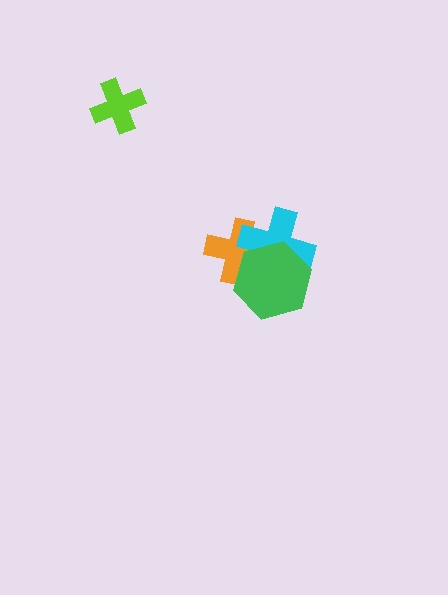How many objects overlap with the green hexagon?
2 objects overlap with the green hexagon.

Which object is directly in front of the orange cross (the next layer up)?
The cyan cross is directly in front of the orange cross.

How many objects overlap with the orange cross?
2 objects overlap with the orange cross.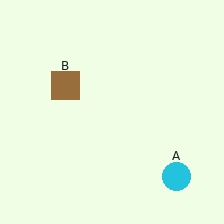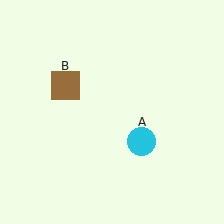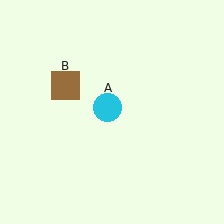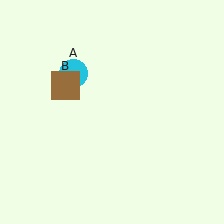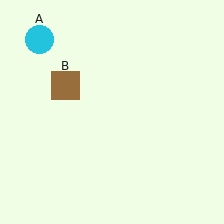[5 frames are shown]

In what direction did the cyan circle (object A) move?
The cyan circle (object A) moved up and to the left.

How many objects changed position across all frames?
1 object changed position: cyan circle (object A).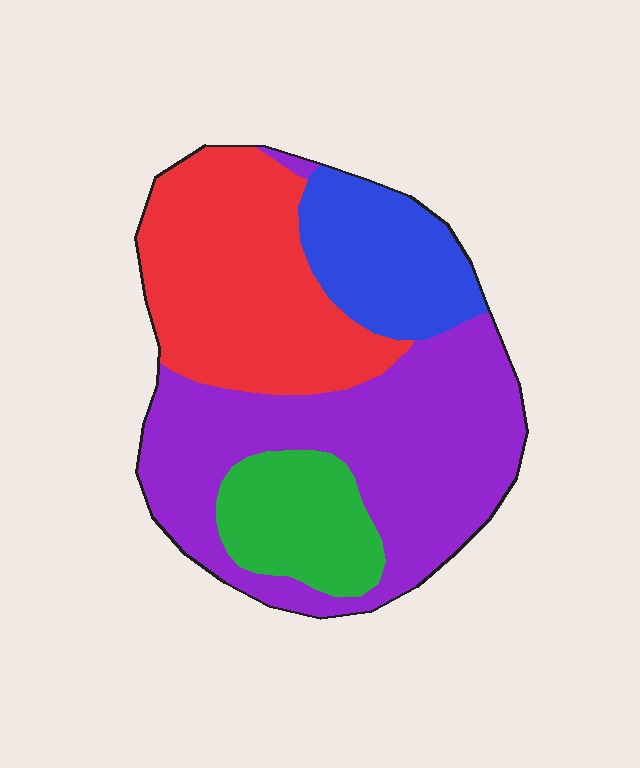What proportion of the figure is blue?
Blue takes up about one sixth (1/6) of the figure.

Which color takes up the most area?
Purple, at roughly 40%.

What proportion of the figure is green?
Green covers around 15% of the figure.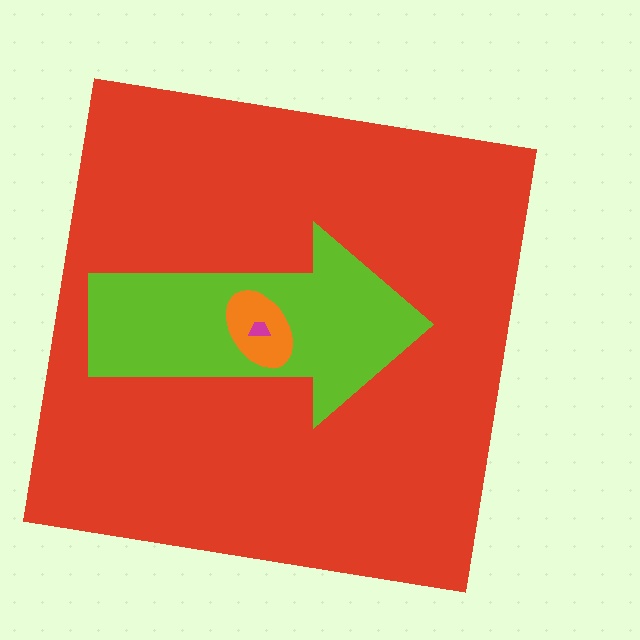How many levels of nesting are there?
4.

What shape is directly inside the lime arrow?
The orange ellipse.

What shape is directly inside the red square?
The lime arrow.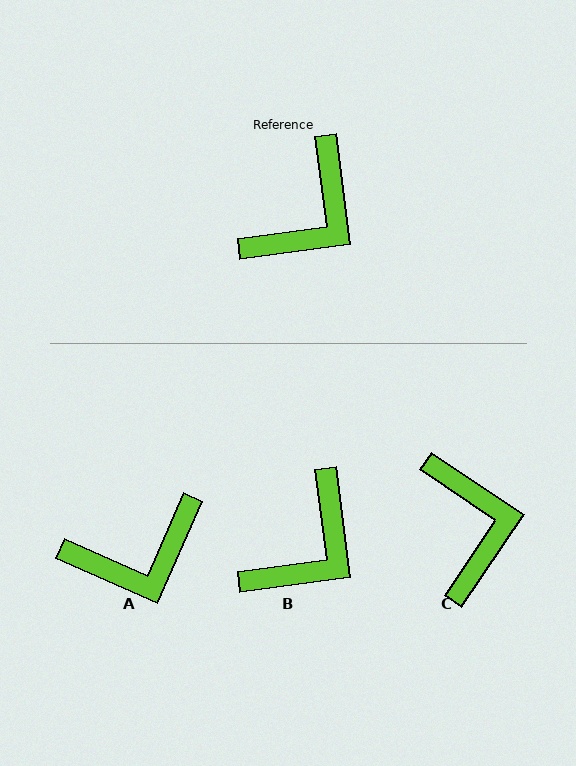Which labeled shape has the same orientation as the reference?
B.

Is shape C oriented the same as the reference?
No, it is off by about 48 degrees.